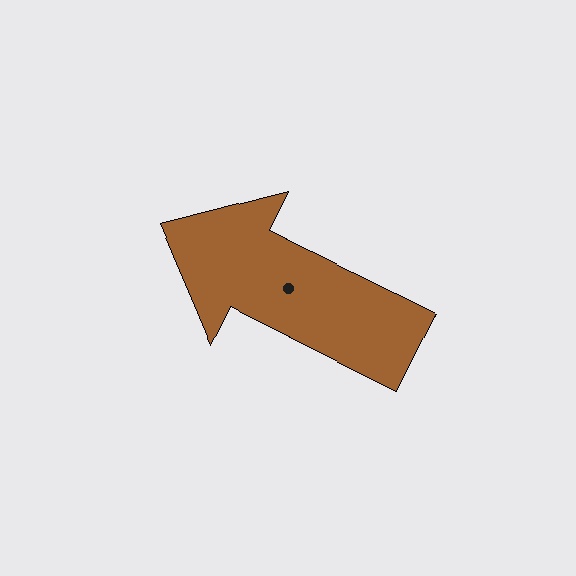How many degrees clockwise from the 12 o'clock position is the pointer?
Approximately 296 degrees.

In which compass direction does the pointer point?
Northwest.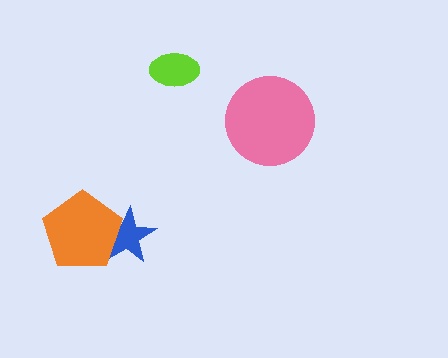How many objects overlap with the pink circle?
0 objects overlap with the pink circle.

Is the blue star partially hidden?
Yes, it is partially covered by another shape.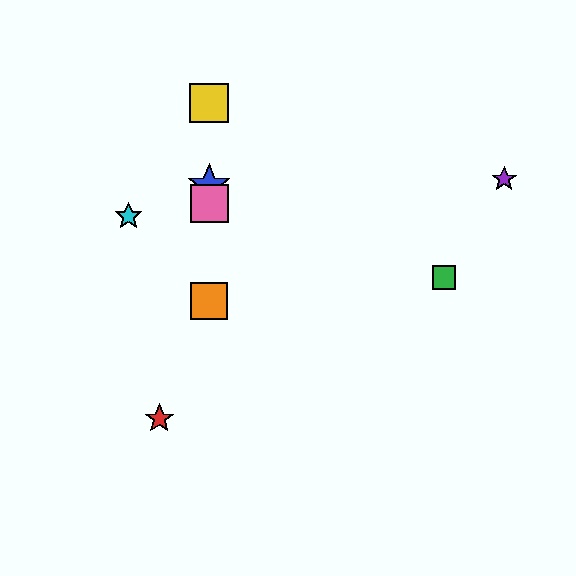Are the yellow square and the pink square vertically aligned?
Yes, both are at x≈209.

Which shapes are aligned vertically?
The blue star, the yellow square, the orange square, the pink square are aligned vertically.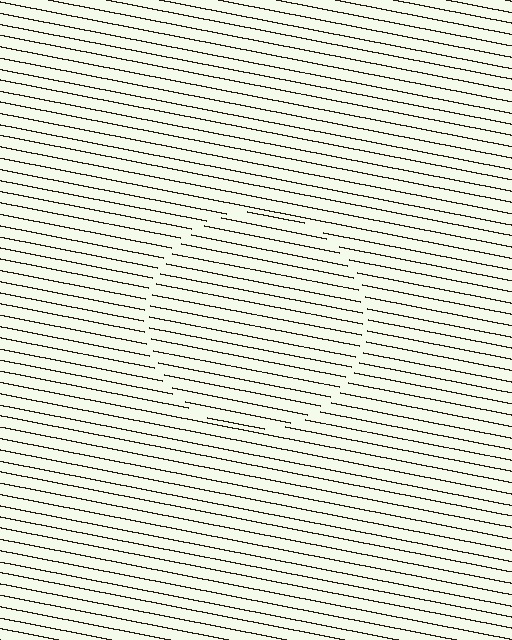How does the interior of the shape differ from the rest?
The interior of the shape contains the same grating, shifted by half a period — the contour is defined by the phase discontinuity where line-ends from the inner and outer gratings abut.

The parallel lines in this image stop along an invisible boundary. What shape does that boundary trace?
An illusory circle. The interior of the shape contains the same grating, shifted by half a period — the contour is defined by the phase discontinuity where line-ends from the inner and outer gratings abut.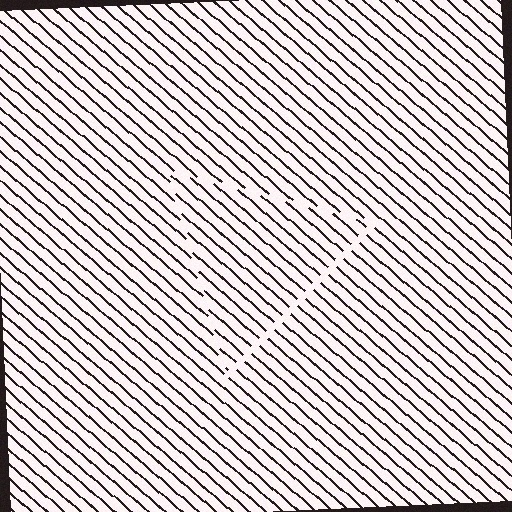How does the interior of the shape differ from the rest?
The interior of the shape contains the same grating, shifted by half a period — the contour is defined by the phase discontinuity where line-ends from the inner and outer gratings abut.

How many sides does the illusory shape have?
3 sides — the line-ends trace a triangle.